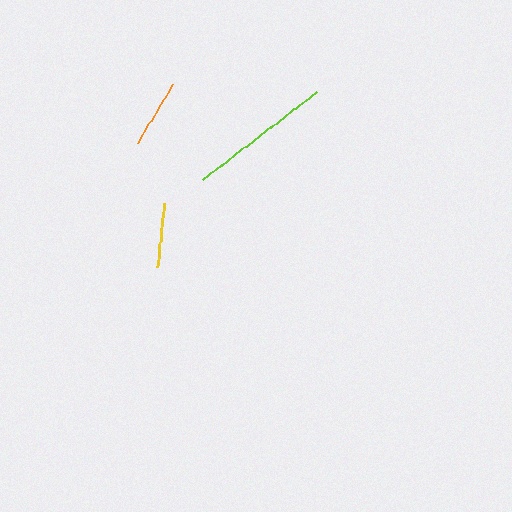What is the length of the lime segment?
The lime segment is approximately 143 pixels long.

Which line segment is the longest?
The lime line is the longest at approximately 143 pixels.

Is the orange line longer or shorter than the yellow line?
The orange line is longer than the yellow line.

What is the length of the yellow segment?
The yellow segment is approximately 63 pixels long.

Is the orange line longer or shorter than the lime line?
The lime line is longer than the orange line.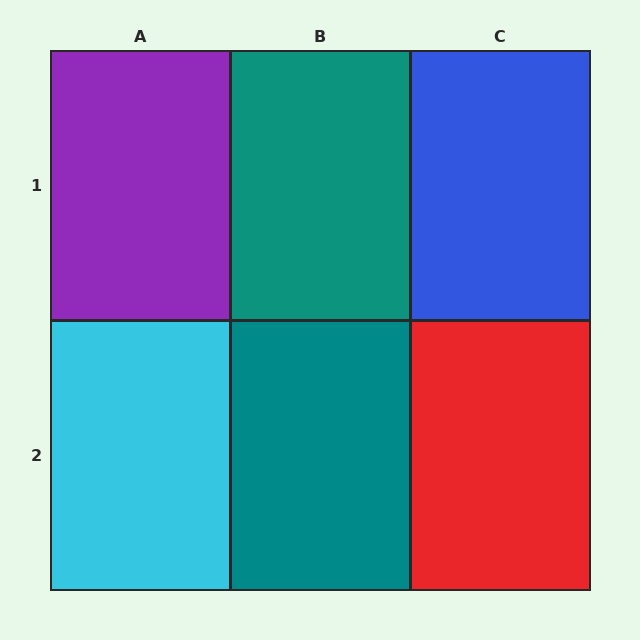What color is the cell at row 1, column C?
Blue.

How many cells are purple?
1 cell is purple.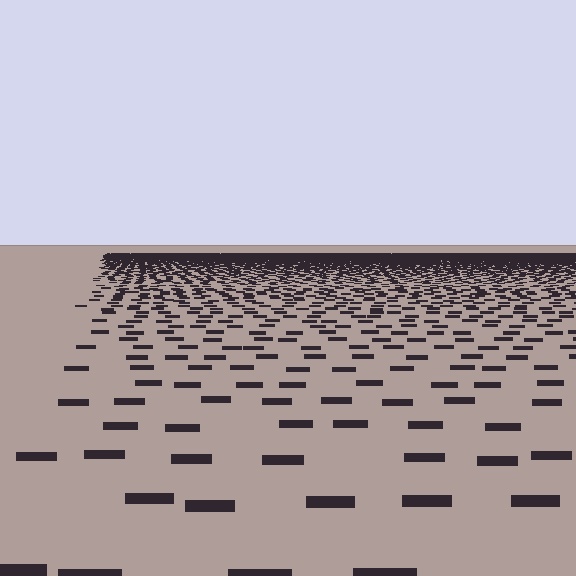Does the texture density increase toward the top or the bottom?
Density increases toward the top.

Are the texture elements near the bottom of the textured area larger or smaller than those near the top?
Larger. Near the bottom, elements are closer to the viewer and appear at a bigger on-screen size.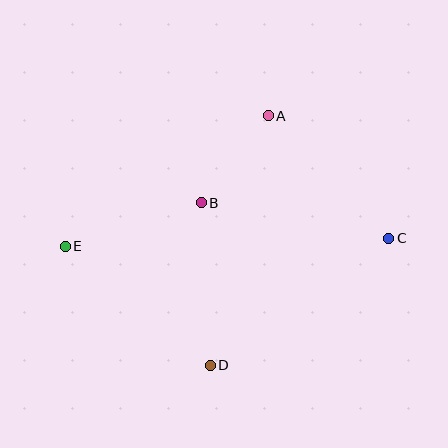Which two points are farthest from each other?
Points C and E are farthest from each other.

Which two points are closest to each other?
Points A and B are closest to each other.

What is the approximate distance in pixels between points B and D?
The distance between B and D is approximately 163 pixels.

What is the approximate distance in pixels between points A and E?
The distance between A and E is approximately 241 pixels.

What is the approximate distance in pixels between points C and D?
The distance between C and D is approximately 219 pixels.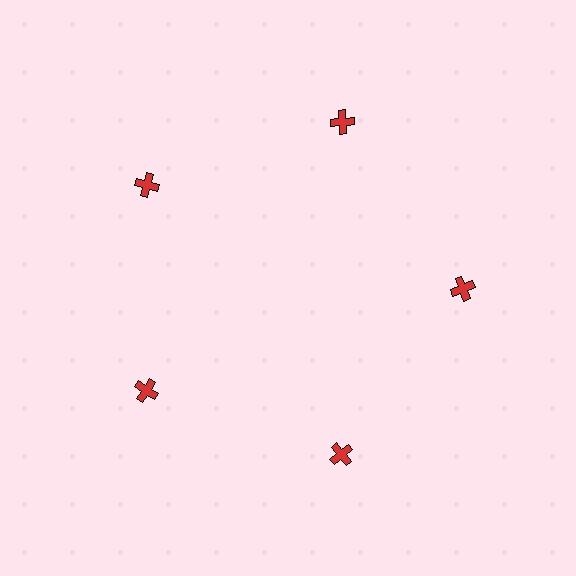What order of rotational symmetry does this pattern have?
This pattern has 5-fold rotational symmetry.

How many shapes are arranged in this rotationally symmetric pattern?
There are 5 shapes, arranged in 5 groups of 1.